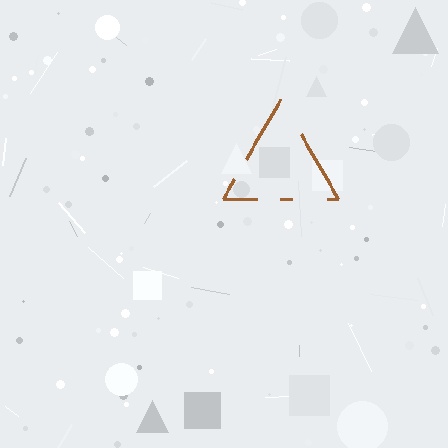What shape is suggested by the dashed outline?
The dashed outline suggests a triangle.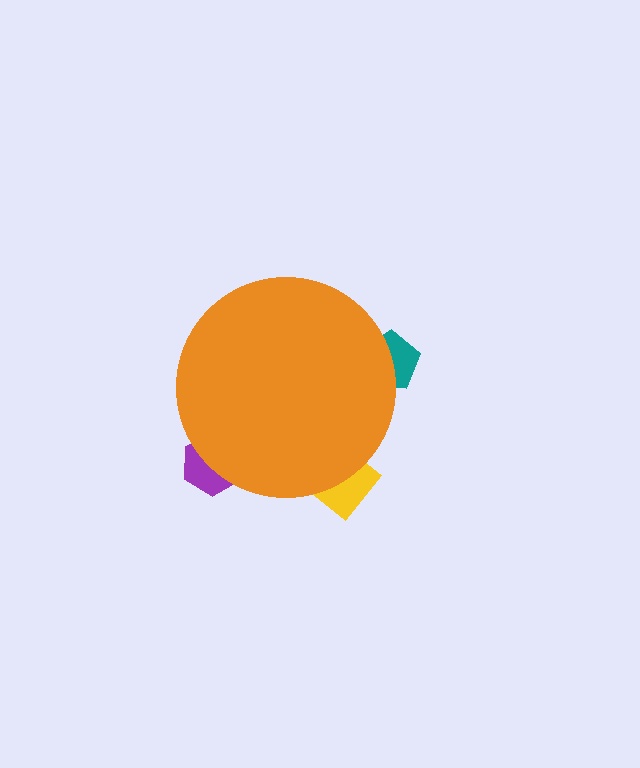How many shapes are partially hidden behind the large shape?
3 shapes are partially hidden.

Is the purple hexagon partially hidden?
Yes, the purple hexagon is partially hidden behind the orange circle.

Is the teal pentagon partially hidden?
Yes, the teal pentagon is partially hidden behind the orange circle.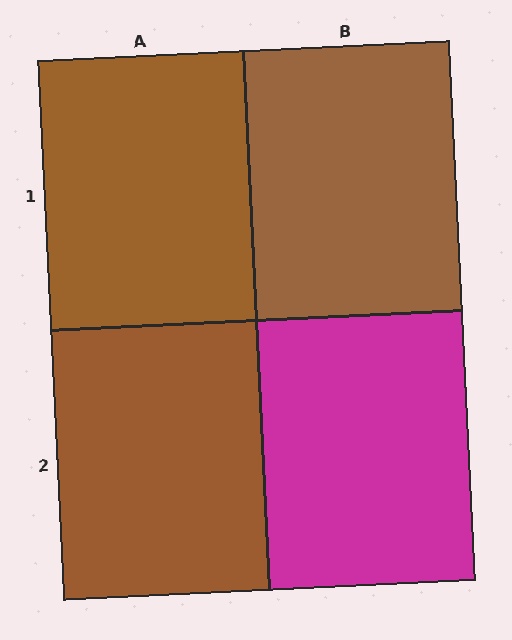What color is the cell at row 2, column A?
Brown.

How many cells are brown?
3 cells are brown.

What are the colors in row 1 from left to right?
Brown, brown.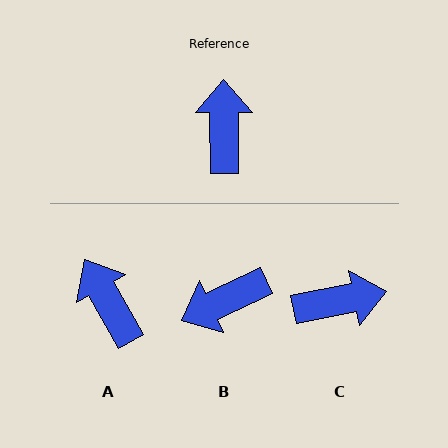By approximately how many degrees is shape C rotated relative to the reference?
Approximately 79 degrees clockwise.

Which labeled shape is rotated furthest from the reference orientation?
B, about 115 degrees away.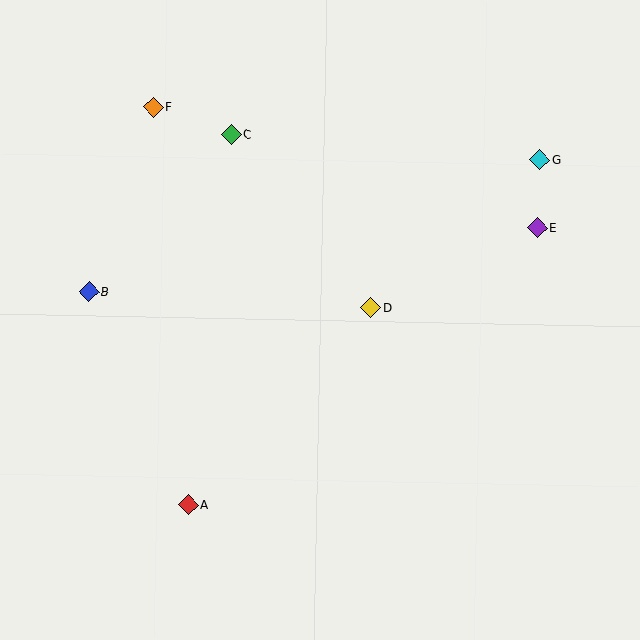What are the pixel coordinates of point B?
Point B is at (89, 291).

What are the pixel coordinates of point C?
Point C is at (231, 134).